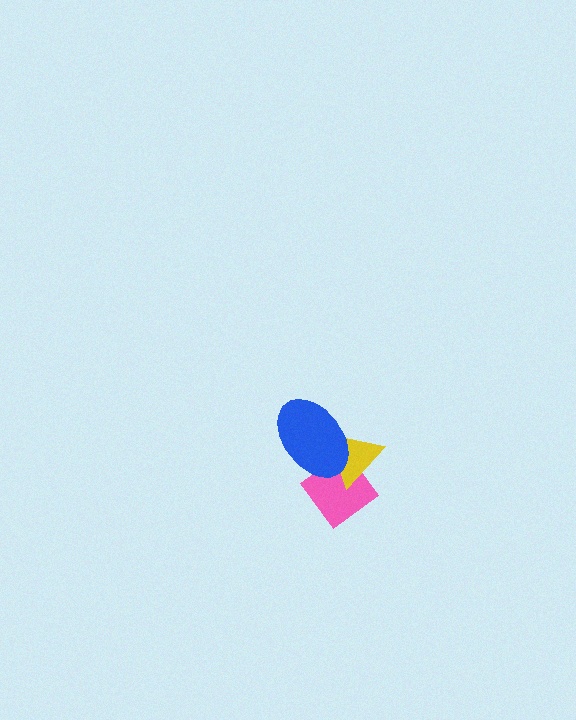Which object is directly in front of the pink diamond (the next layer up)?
The yellow triangle is directly in front of the pink diamond.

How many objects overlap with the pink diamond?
2 objects overlap with the pink diamond.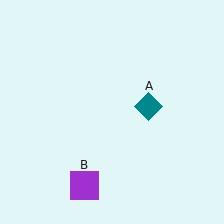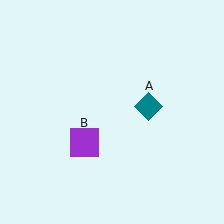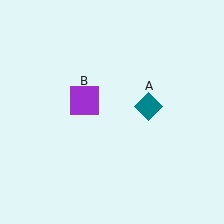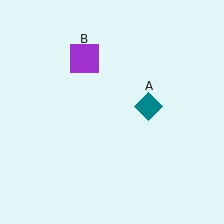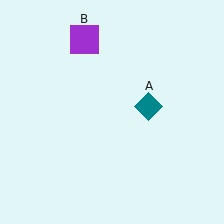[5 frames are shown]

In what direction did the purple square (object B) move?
The purple square (object B) moved up.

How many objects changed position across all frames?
1 object changed position: purple square (object B).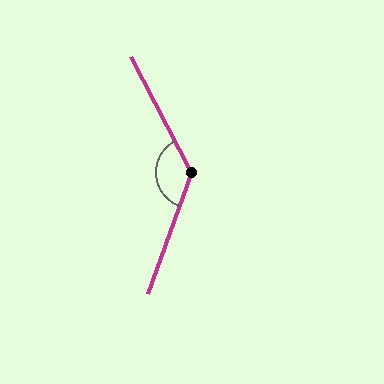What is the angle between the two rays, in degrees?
Approximately 132 degrees.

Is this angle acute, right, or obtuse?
It is obtuse.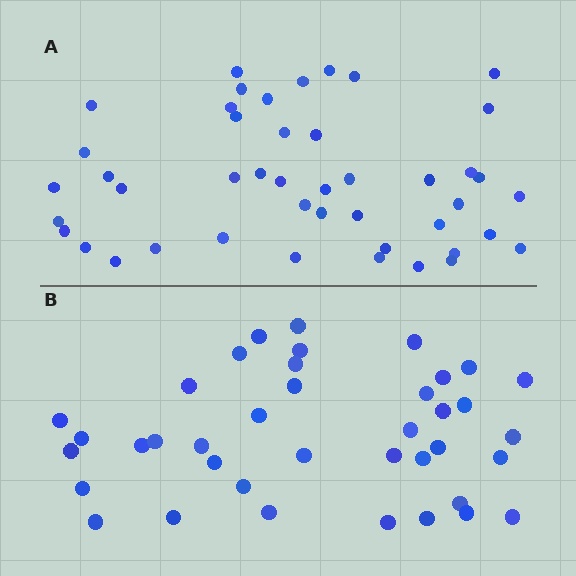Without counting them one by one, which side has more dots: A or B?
Region A (the top region) has more dots.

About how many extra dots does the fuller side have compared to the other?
Region A has about 6 more dots than region B.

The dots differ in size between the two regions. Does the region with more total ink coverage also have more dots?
No. Region B has more total ink coverage because its dots are larger, but region A actually contains more individual dots. Total area can be misleading — the number of items is what matters here.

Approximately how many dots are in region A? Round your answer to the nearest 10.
About 40 dots. (The exact count is 45, which rounds to 40.)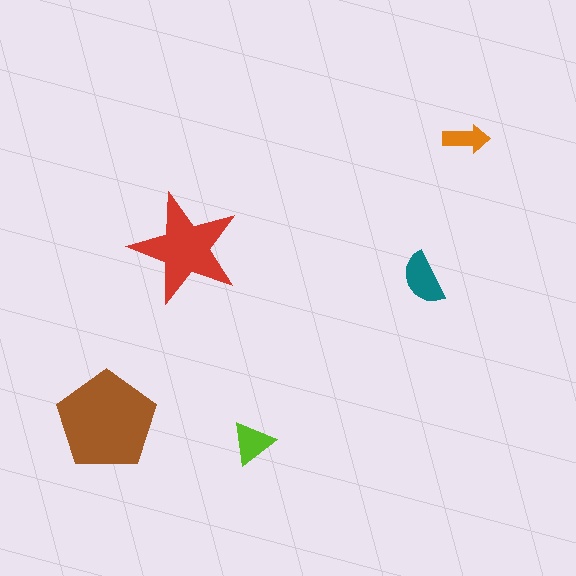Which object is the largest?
The brown pentagon.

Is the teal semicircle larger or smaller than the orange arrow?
Larger.